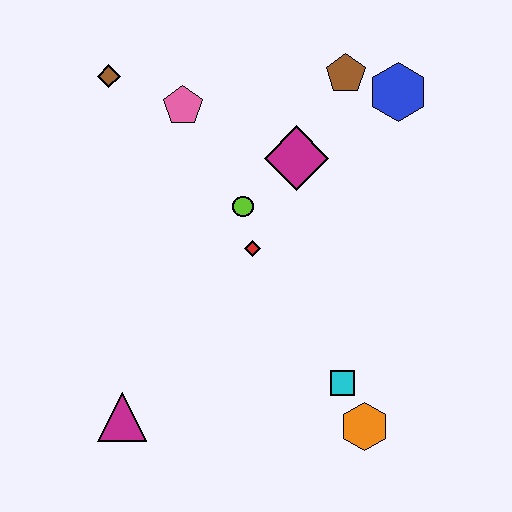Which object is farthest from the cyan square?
The brown diamond is farthest from the cyan square.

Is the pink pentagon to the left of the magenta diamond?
Yes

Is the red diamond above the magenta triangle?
Yes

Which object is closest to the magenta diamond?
The lime circle is closest to the magenta diamond.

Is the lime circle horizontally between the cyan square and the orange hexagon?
No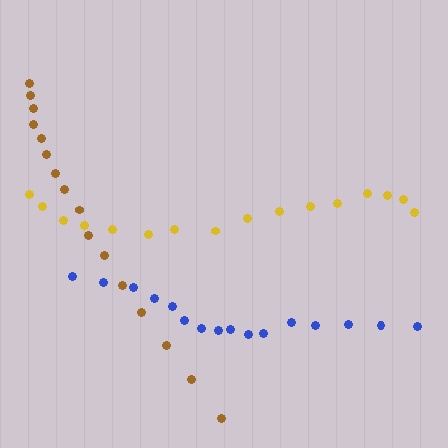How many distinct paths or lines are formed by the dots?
There are 3 distinct paths.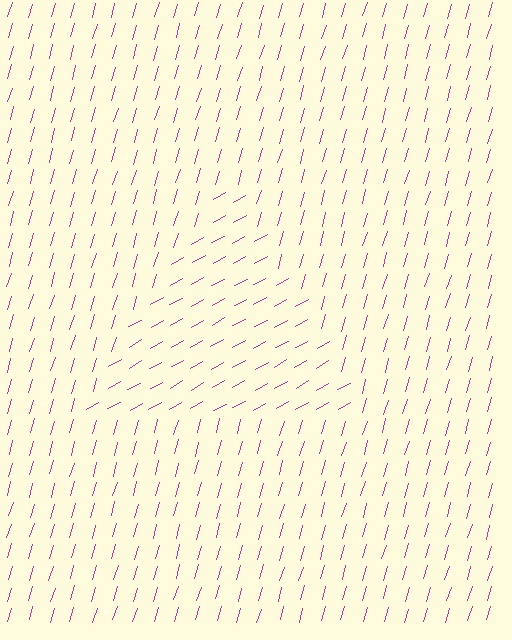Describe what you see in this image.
The image is filled with small magenta line segments. A triangle region in the image has lines oriented differently from the surrounding lines, creating a visible texture boundary.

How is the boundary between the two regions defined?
The boundary is defined purely by a change in line orientation (approximately 45 degrees difference). All lines are the same color and thickness.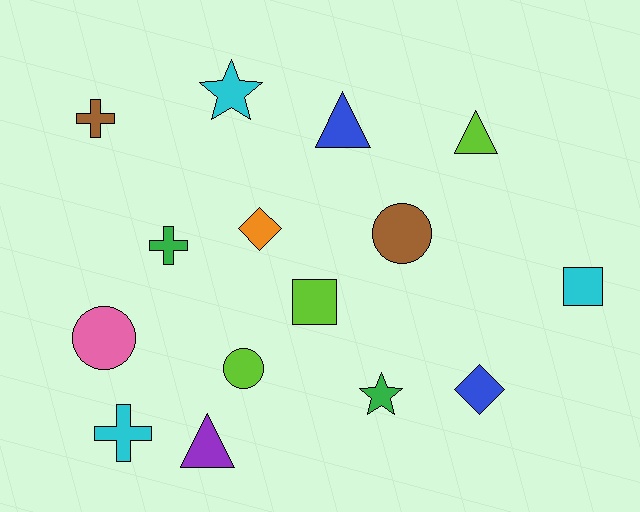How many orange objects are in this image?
There is 1 orange object.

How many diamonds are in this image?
There are 2 diamonds.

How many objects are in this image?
There are 15 objects.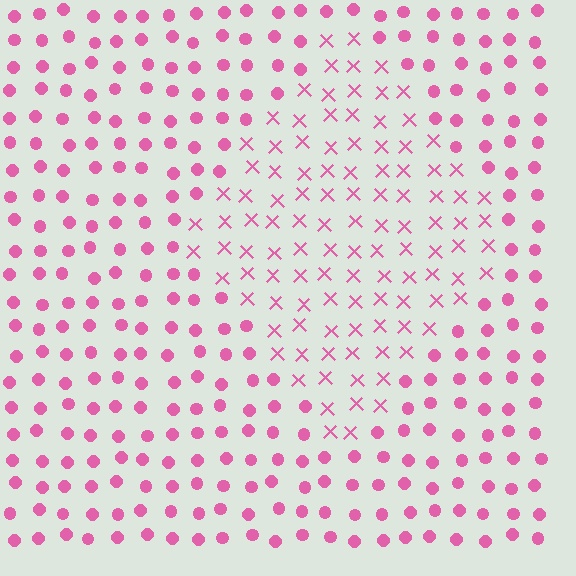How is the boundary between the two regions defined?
The boundary is defined by a change in element shape: X marks inside vs. circles outside. All elements share the same color and spacing.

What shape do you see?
I see a diamond.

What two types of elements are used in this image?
The image uses X marks inside the diamond region and circles outside it.